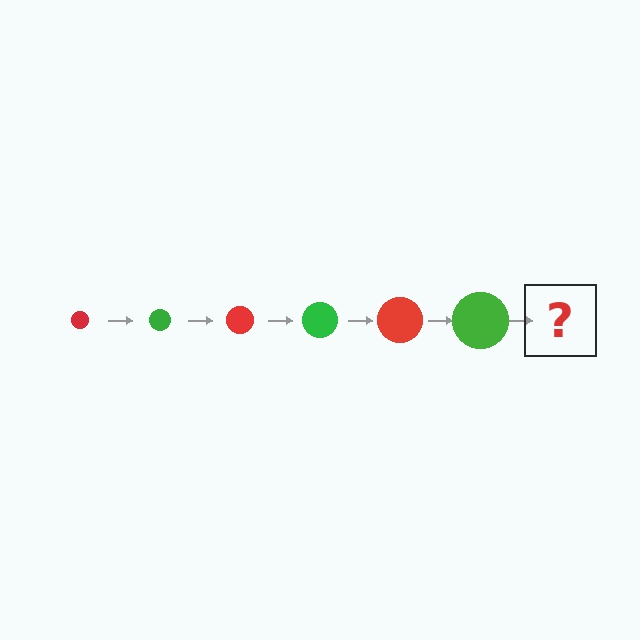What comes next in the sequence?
The next element should be a red circle, larger than the previous one.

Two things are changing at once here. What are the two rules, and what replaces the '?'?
The two rules are that the circle grows larger each step and the color cycles through red and green. The '?' should be a red circle, larger than the previous one.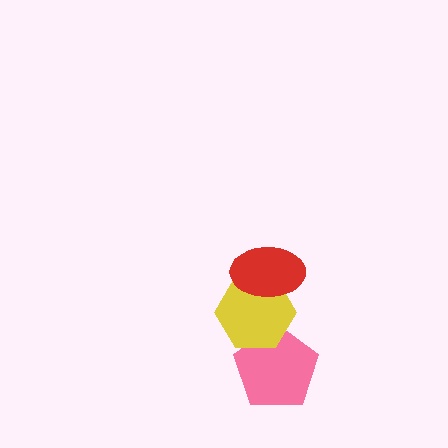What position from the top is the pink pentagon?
The pink pentagon is 3rd from the top.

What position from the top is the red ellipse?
The red ellipse is 1st from the top.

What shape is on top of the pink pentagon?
The yellow hexagon is on top of the pink pentagon.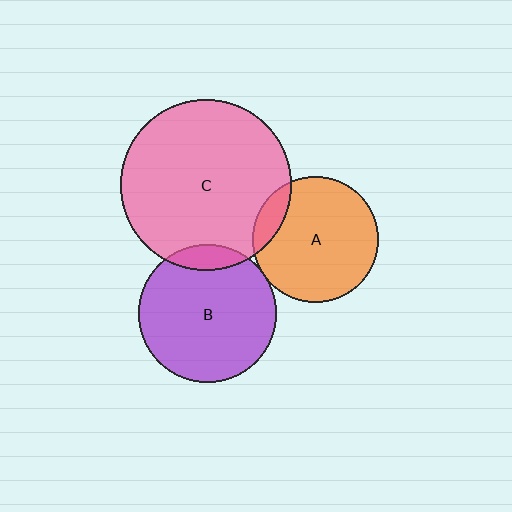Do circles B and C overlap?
Yes.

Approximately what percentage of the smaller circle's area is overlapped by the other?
Approximately 10%.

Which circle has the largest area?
Circle C (pink).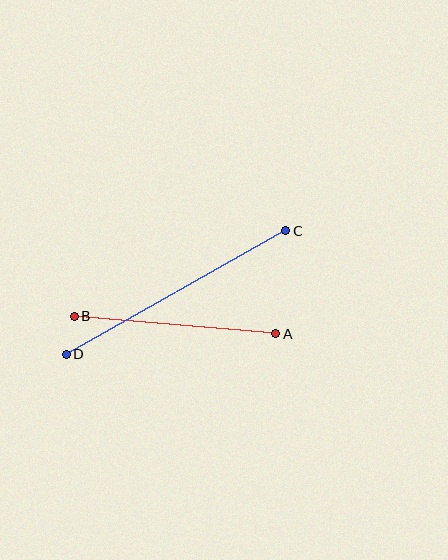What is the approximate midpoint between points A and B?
The midpoint is at approximately (175, 325) pixels.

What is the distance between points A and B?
The distance is approximately 202 pixels.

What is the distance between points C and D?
The distance is approximately 252 pixels.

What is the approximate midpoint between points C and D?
The midpoint is at approximately (176, 292) pixels.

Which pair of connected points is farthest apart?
Points C and D are farthest apart.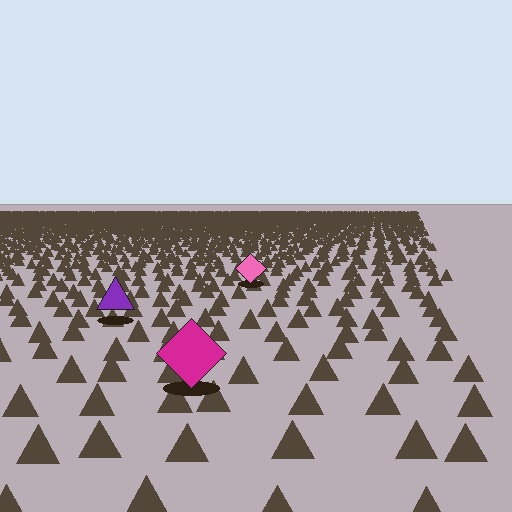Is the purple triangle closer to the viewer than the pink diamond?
Yes. The purple triangle is closer — you can tell from the texture gradient: the ground texture is coarser near it.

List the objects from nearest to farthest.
From nearest to farthest: the magenta diamond, the purple triangle, the pink diamond.